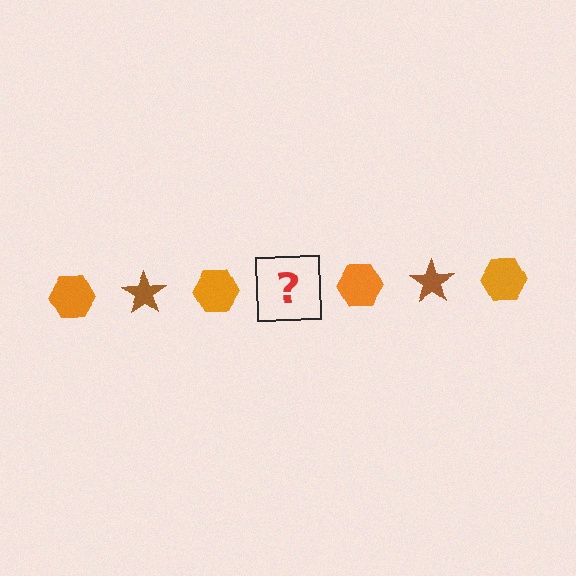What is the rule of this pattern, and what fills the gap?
The rule is that the pattern alternates between orange hexagon and brown star. The gap should be filled with a brown star.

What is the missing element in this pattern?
The missing element is a brown star.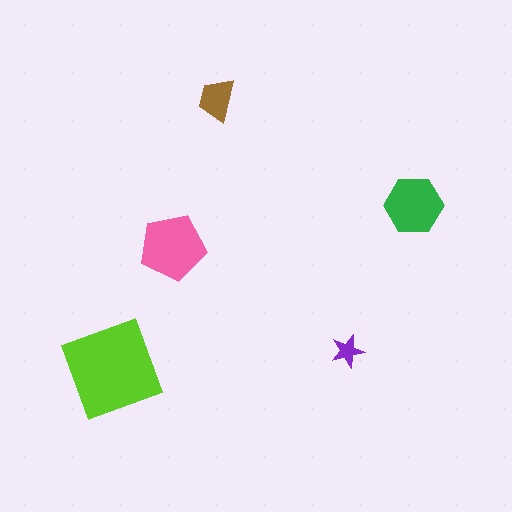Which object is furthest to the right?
The green hexagon is rightmost.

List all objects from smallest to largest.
The purple star, the brown trapezoid, the green hexagon, the pink pentagon, the lime diamond.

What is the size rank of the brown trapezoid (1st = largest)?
4th.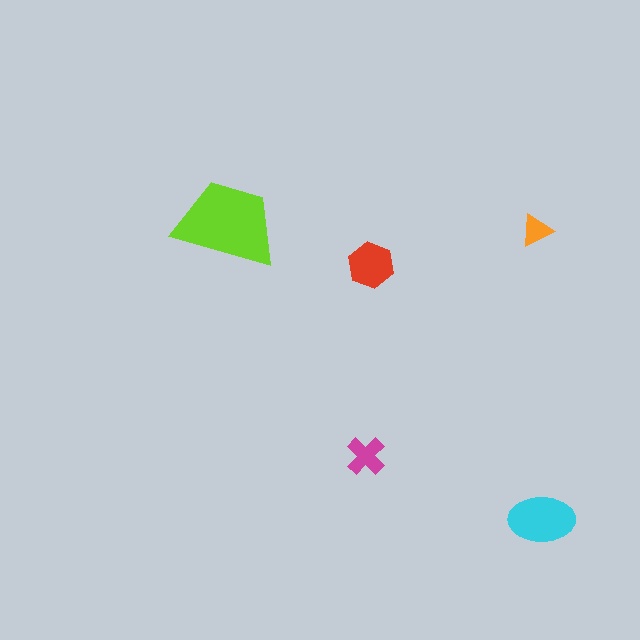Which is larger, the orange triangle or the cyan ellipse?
The cyan ellipse.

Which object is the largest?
The lime trapezoid.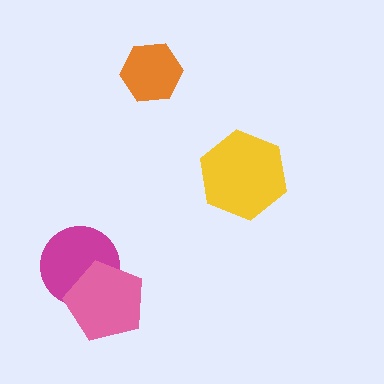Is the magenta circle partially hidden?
Yes, it is partially covered by another shape.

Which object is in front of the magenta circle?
The pink pentagon is in front of the magenta circle.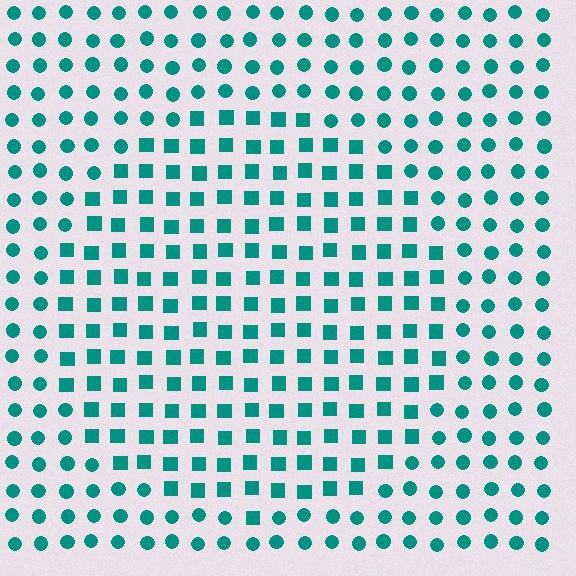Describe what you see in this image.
The image is filled with small teal elements arranged in a uniform grid. A circle-shaped region contains squares, while the surrounding area contains circles. The boundary is defined purely by the change in element shape.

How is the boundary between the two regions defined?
The boundary is defined by a change in element shape: squares inside vs. circles outside. All elements share the same color and spacing.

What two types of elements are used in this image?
The image uses squares inside the circle region and circles outside it.